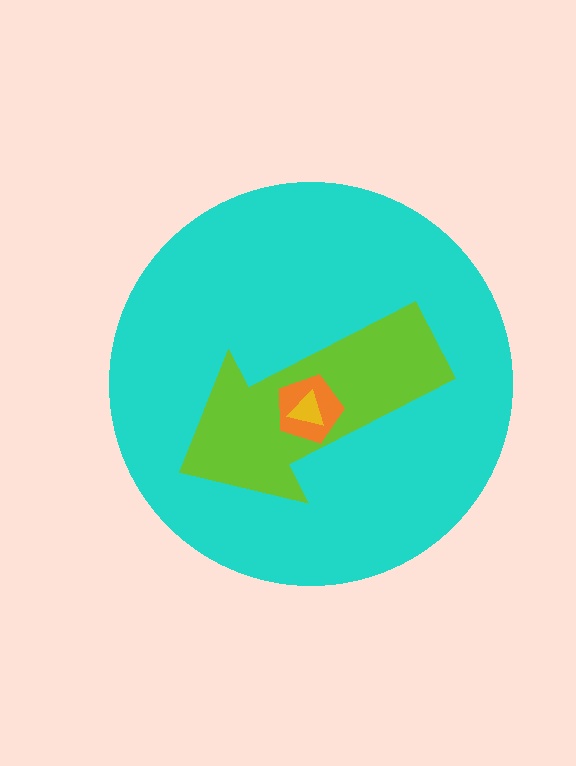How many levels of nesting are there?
4.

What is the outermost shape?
The cyan circle.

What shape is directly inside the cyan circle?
The lime arrow.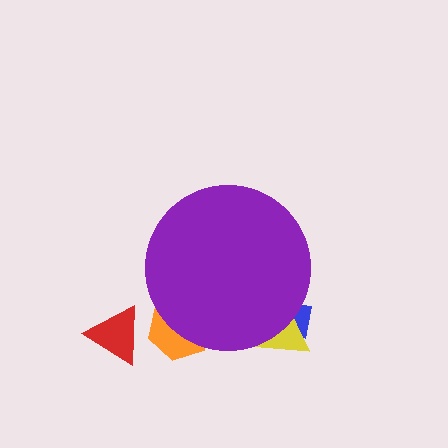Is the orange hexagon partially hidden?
Yes, the orange hexagon is partially hidden behind the purple circle.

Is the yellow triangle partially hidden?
Yes, the yellow triangle is partially hidden behind the purple circle.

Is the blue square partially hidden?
Yes, the blue square is partially hidden behind the purple circle.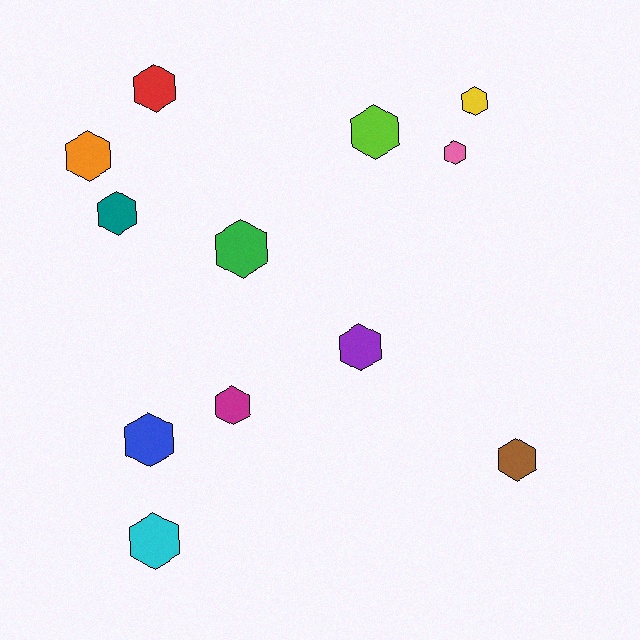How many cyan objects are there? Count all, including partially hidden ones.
There is 1 cyan object.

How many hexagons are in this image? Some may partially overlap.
There are 12 hexagons.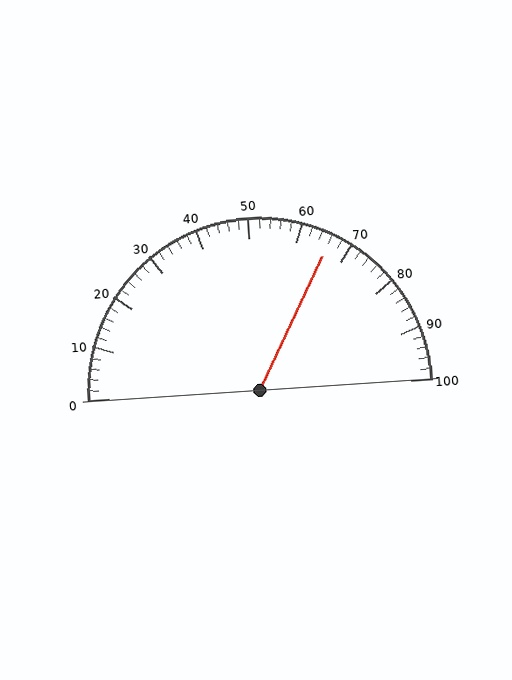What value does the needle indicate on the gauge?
The needle indicates approximately 66.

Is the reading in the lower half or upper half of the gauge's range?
The reading is in the upper half of the range (0 to 100).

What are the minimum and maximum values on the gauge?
The gauge ranges from 0 to 100.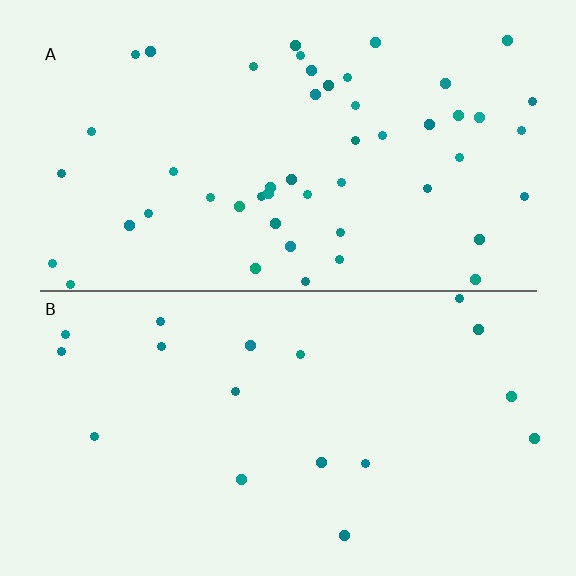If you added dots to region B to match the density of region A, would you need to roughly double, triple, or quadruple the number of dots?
Approximately triple.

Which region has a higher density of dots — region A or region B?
A (the top).